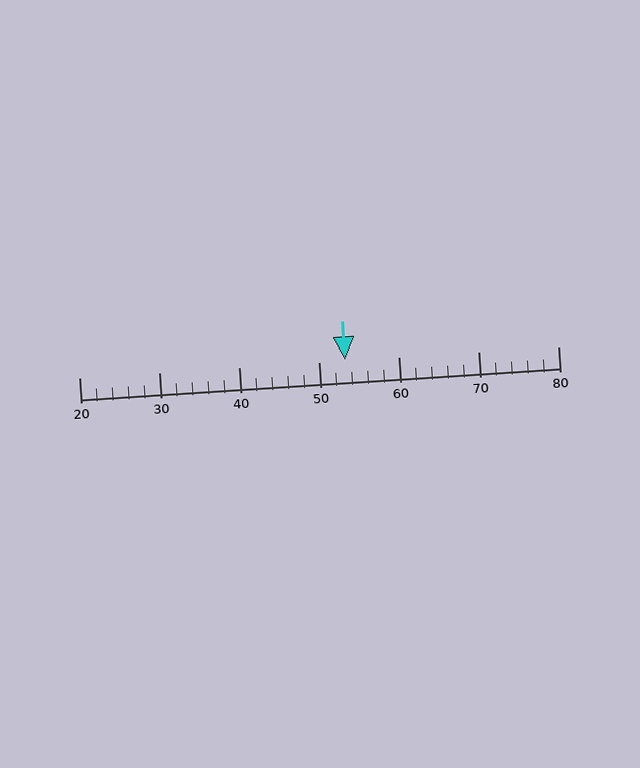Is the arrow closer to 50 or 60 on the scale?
The arrow is closer to 50.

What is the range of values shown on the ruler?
The ruler shows values from 20 to 80.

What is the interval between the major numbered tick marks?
The major tick marks are spaced 10 units apart.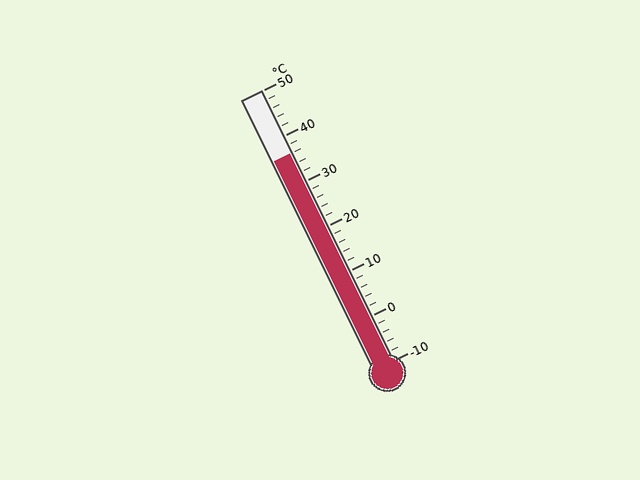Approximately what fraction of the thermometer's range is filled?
The thermometer is filled to approximately 75% of its range.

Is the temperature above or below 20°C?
The temperature is above 20°C.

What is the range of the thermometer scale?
The thermometer scale ranges from -10°C to 50°C.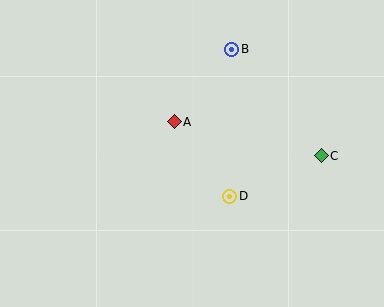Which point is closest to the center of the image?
Point A at (174, 122) is closest to the center.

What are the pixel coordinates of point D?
Point D is at (230, 196).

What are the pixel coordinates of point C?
Point C is at (321, 156).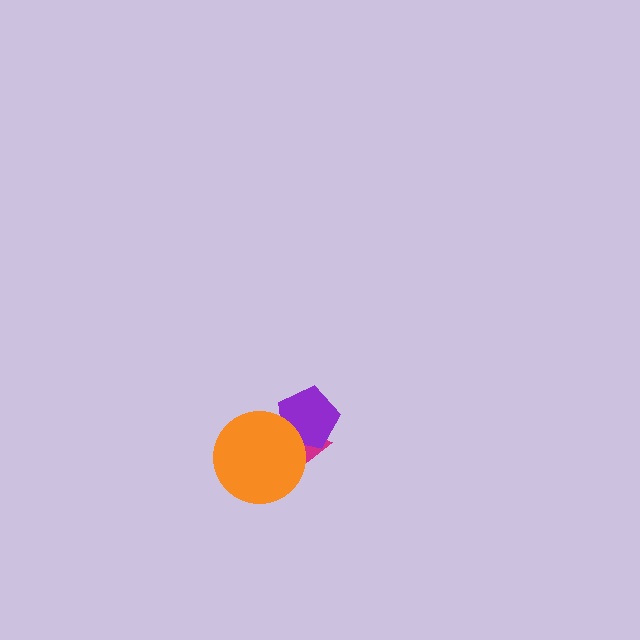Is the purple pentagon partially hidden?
Yes, it is partially covered by another shape.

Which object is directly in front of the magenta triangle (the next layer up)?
The purple pentagon is directly in front of the magenta triangle.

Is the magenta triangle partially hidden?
Yes, it is partially covered by another shape.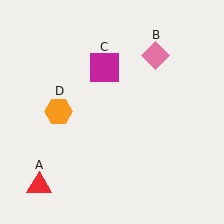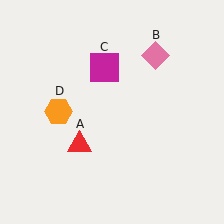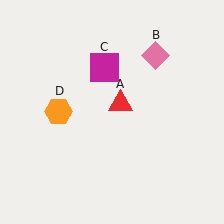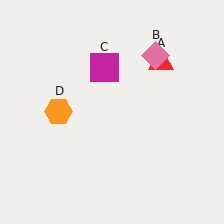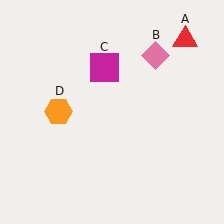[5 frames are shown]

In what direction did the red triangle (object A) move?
The red triangle (object A) moved up and to the right.